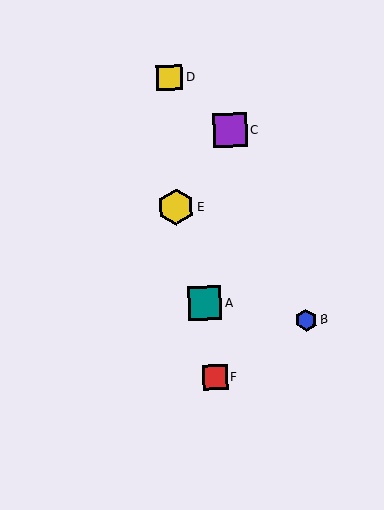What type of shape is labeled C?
Shape C is a purple square.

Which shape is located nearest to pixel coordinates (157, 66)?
The yellow square (labeled D) at (170, 78) is nearest to that location.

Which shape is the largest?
The yellow hexagon (labeled E) is the largest.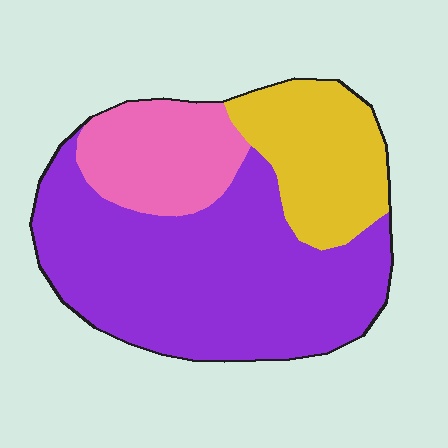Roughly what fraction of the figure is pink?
Pink takes up less than a quarter of the figure.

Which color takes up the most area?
Purple, at roughly 60%.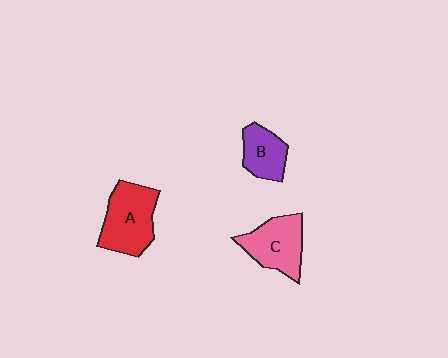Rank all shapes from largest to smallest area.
From largest to smallest: A (red), C (pink), B (purple).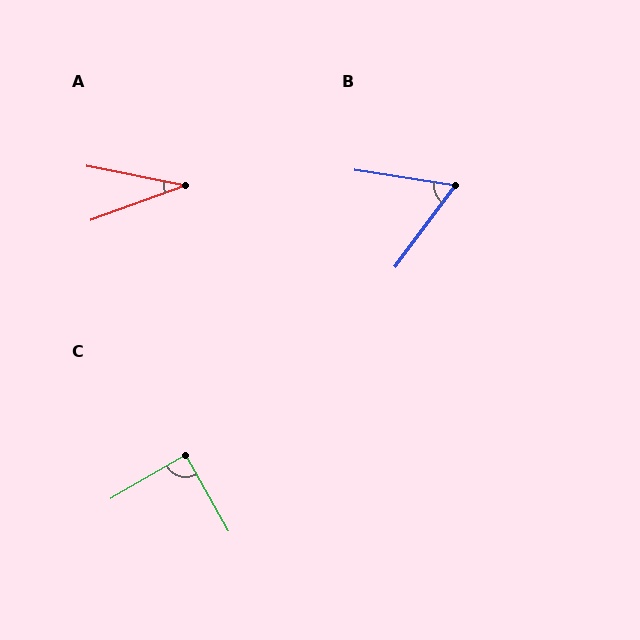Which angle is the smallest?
A, at approximately 31 degrees.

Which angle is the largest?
C, at approximately 89 degrees.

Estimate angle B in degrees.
Approximately 62 degrees.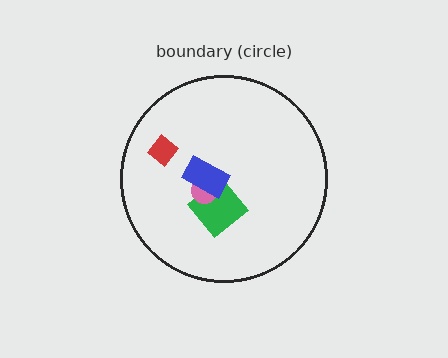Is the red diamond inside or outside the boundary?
Inside.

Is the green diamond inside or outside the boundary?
Inside.